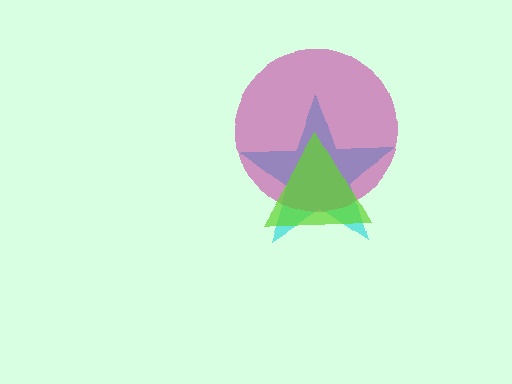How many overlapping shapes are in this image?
There are 3 overlapping shapes in the image.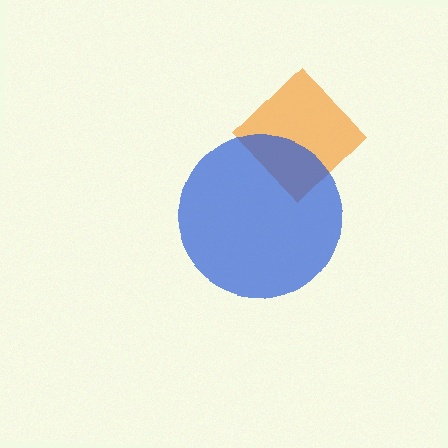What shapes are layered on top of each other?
The layered shapes are: an orange diamond, a blue circle.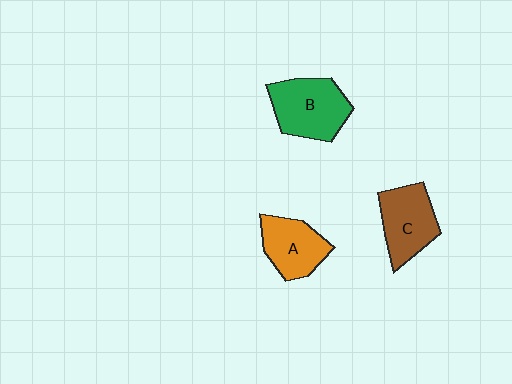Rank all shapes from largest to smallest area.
From largest to smallest: B (green), C (brown), A (orange).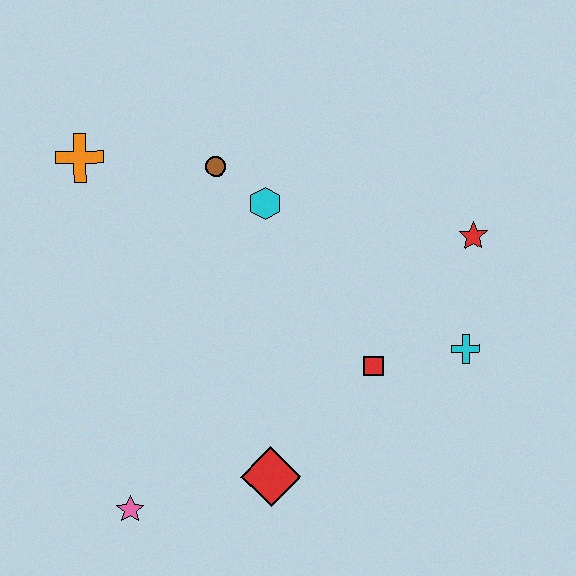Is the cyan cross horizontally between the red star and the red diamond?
Yes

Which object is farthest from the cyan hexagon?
The pink star is farthest from the cyan hexagon.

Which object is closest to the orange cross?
The brown circle is closest to the orange cross.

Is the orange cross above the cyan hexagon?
Yes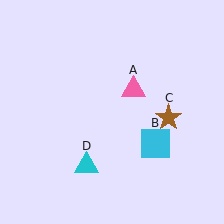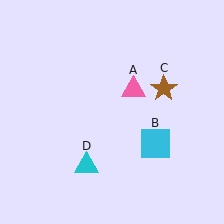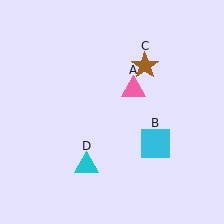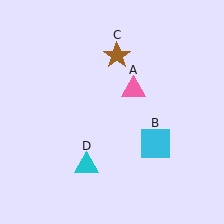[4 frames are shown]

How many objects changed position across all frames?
1 object changed position: brown star (object C).